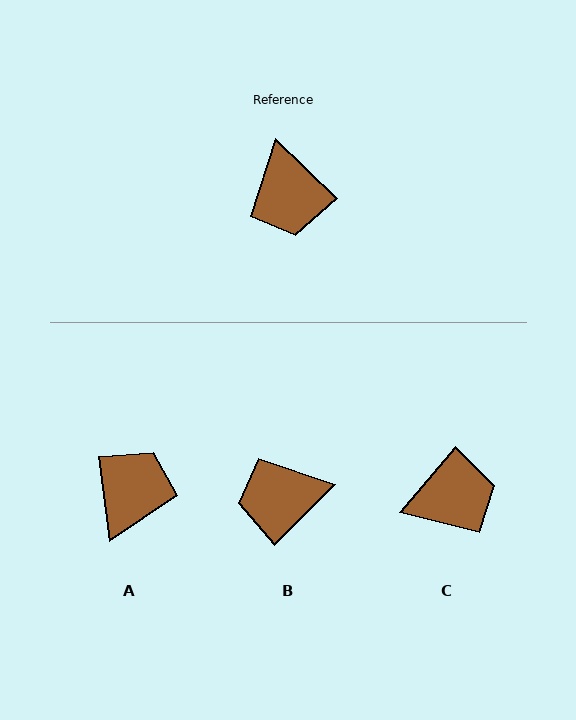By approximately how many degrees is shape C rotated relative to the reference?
Approximately 94 degrees counter-clockwise.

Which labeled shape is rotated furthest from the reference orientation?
A, about 142 degrees away.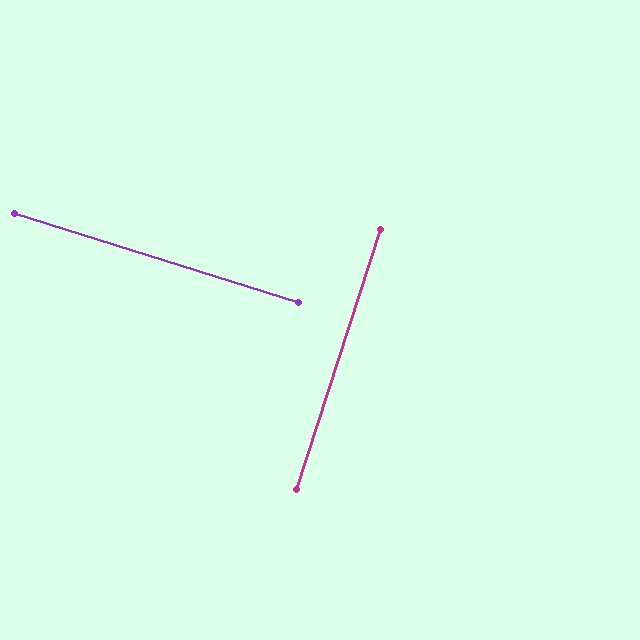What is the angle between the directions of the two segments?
Approximately 90 degrees.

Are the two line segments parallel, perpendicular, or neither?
Perpendicular — they meet at approximately 90°.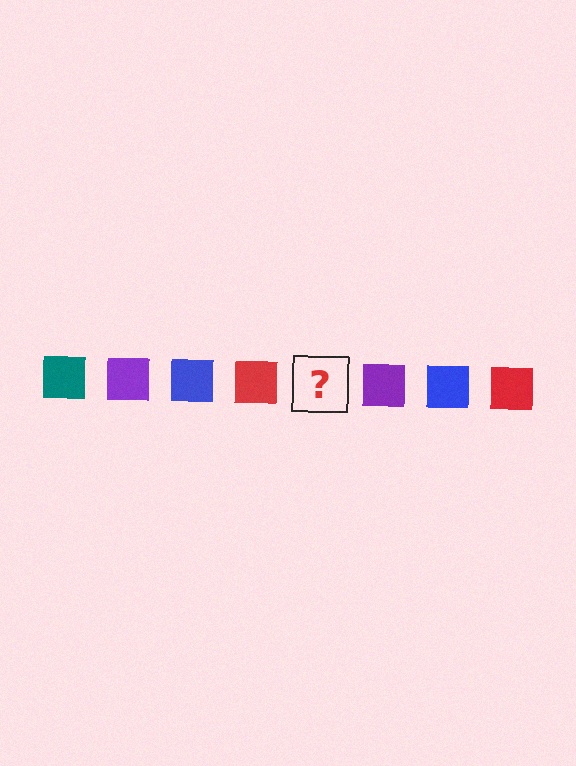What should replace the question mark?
The question mark should be replaced with a teal square.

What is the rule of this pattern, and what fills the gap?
The rule is that the pattern cycles through teal, purple, blue, red squares. The gap should be filled with a teal square.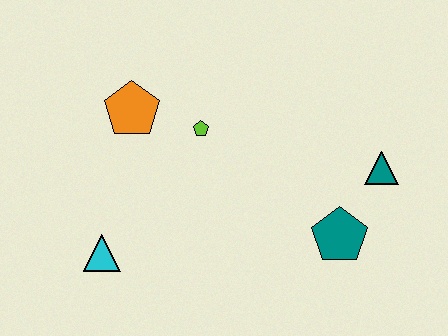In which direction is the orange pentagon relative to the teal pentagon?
The orange pentagon is to the left of the teal pentagon.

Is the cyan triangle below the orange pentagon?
Yes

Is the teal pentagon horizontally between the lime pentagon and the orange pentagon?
No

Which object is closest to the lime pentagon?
The orange pentagon is closest to the lime pentagon.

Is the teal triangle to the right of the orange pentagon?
Yes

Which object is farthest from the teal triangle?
The cyan triangle is farthest from the teal triangle.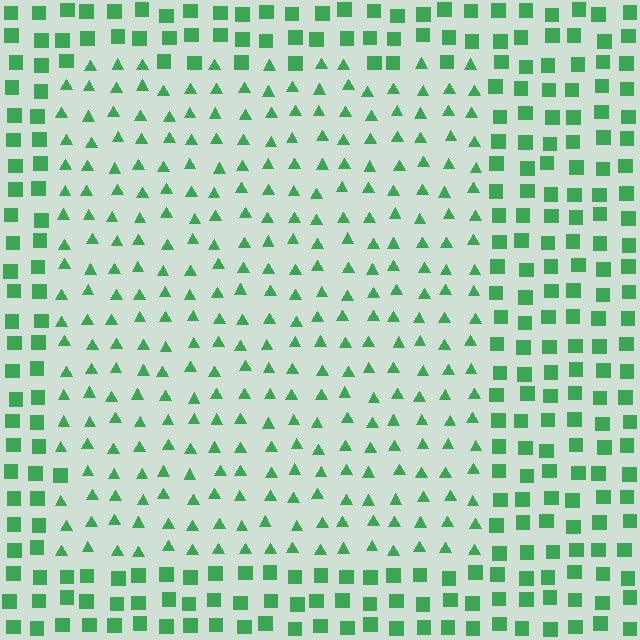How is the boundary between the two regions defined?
The boundary is defined by a change in element shape: triangles inside vs. squares outside. All elements share the same color and spacing.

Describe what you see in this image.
The image is filled with small green elements arranged in a uniform grid. A rectangle-shaped region contains triangles, while the surrounding area contains squares. The boundary is defined purely by the change in element shape.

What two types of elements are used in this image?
The image uses triangles inside the rectangle region and squares outside it.